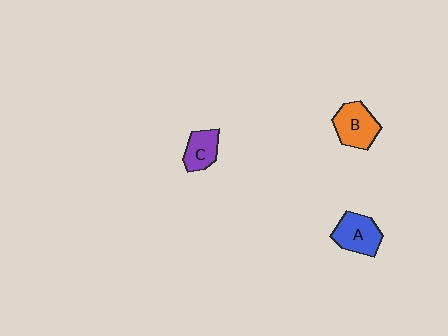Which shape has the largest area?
Shape B (orange).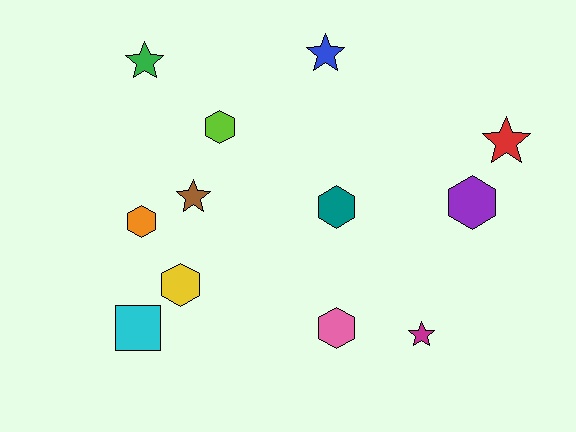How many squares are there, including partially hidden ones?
There is 1 square.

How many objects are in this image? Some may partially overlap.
There are 12 objects.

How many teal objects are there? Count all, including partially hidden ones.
There is 1 teal object.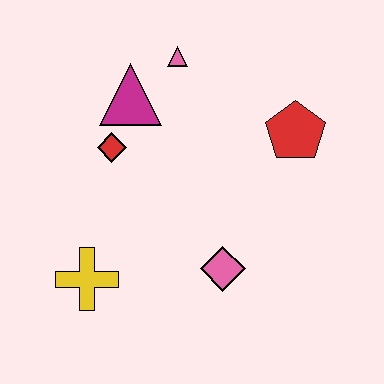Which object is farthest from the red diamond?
The red pentagon is farthest from the red diamond.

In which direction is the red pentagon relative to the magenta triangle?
The red pentagon is to the right of the magenta triangle.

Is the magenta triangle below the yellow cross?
No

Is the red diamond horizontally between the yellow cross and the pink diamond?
Yes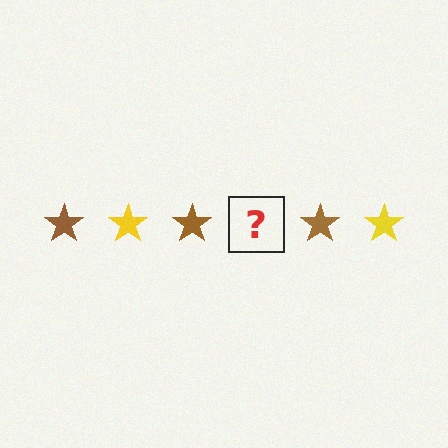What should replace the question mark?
The question mark should be replaced with a yellow star.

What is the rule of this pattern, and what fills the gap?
The rule is that the pattern cycles through brown, yellow stars. The gap should be filled with a yellow star.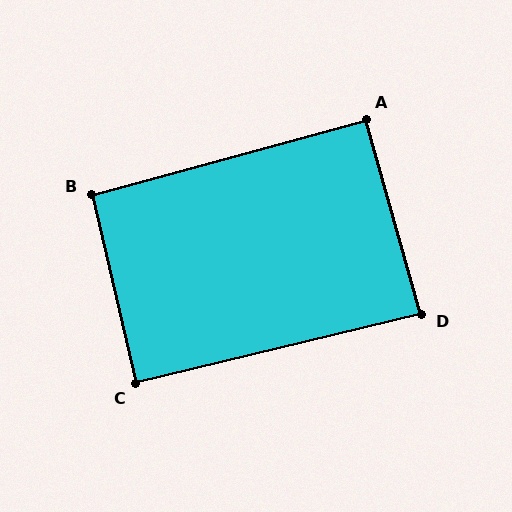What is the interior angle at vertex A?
Approximately 90 degrees (approximately right).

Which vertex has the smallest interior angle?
D, at approximately 88 degrees.